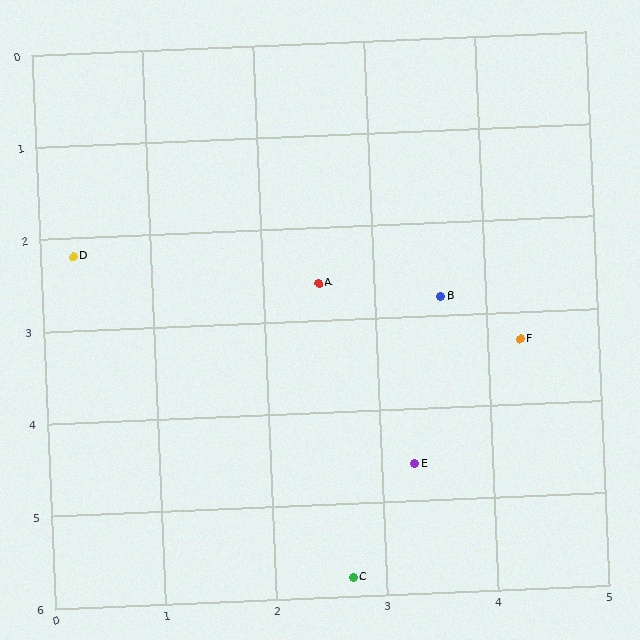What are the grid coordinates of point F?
Point F is at approximately (4.3, 3.3).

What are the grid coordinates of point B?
Point B is at approximately (3.6, 2.8).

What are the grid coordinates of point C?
Point C is at approximately (2.7, 5.8).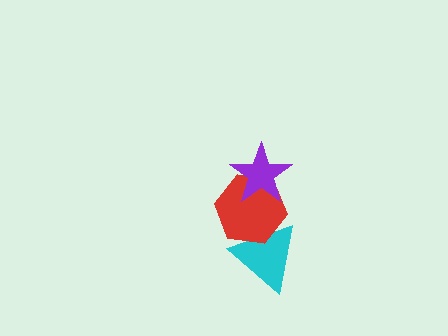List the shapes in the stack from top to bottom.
From top to bottom: the purple star, the red hexagon, the cyan triangle.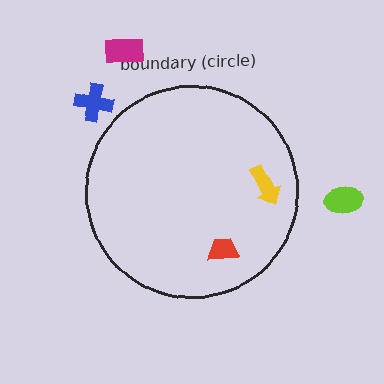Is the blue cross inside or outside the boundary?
Outside.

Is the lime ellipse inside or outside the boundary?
Outside.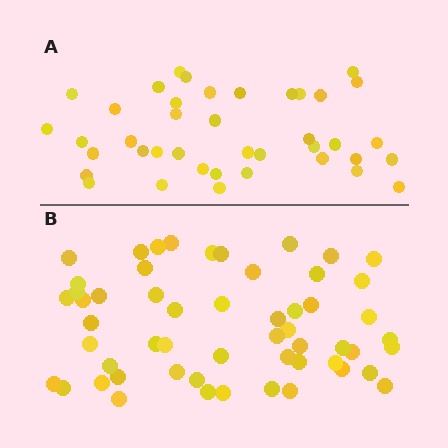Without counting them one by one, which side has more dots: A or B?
Region B (the bottom region) has more dots.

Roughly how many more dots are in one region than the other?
Region B has approximately 15 more dots than region A.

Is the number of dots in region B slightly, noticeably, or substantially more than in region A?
Region B has noticeably more, but not dramatically so. The ratio is roughly 1.4 to 1.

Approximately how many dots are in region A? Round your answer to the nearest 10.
About 40 dots.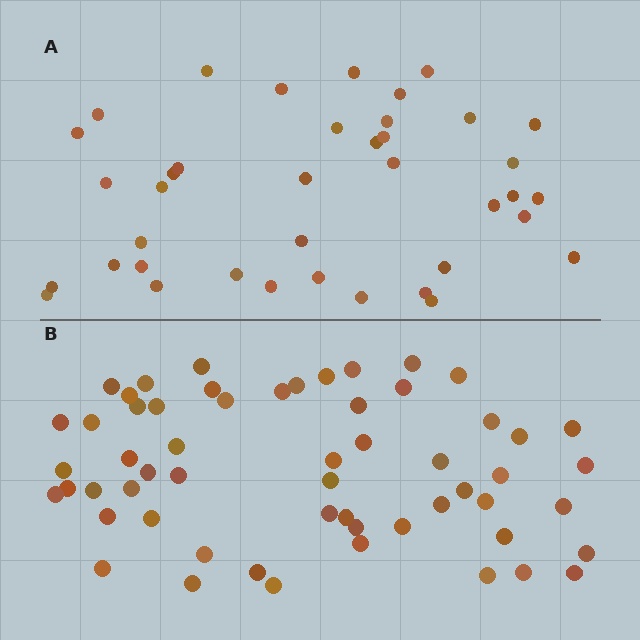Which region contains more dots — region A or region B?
Region B (the bottom region) has more dots.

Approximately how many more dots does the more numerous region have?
Region B has approximately 20 more dots than region A.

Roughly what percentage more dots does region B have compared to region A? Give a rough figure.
About 45% more.